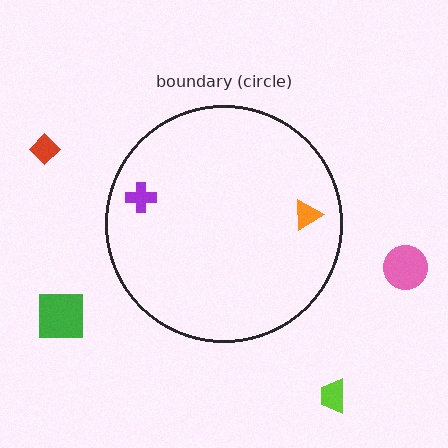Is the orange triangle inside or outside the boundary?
Inside.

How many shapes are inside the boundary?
2 inside, 4 outside.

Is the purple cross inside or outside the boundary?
Inside.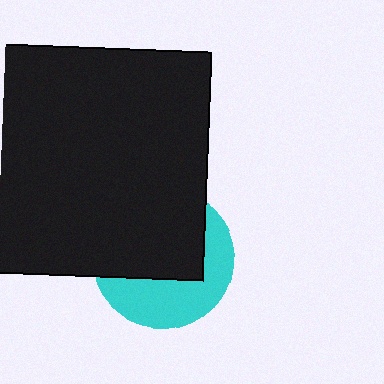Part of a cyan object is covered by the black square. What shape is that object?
It is a circle.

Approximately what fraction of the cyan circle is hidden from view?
Roughly 58% of the cyan circle is hidden behind the black square.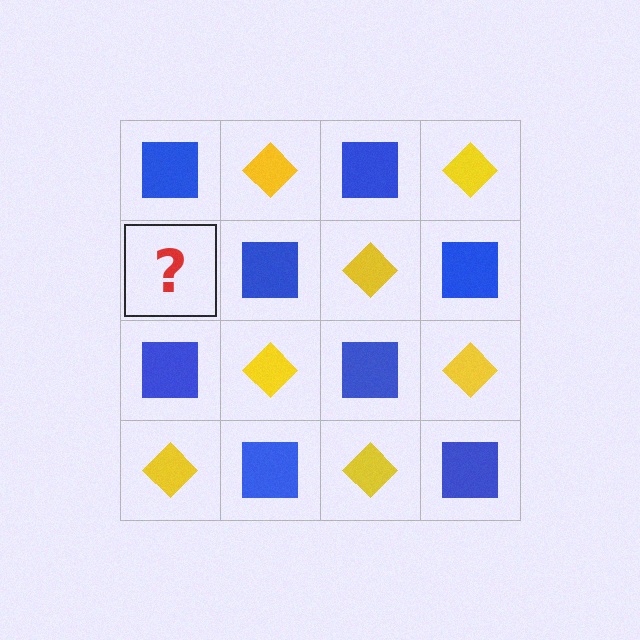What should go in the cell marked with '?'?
The missing cell should contain a yellow diamond.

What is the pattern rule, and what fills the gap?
The rule is that it alternates blue square and yellow diamond in a checkerboard pattern. The gap should be filled with a yellow diamond.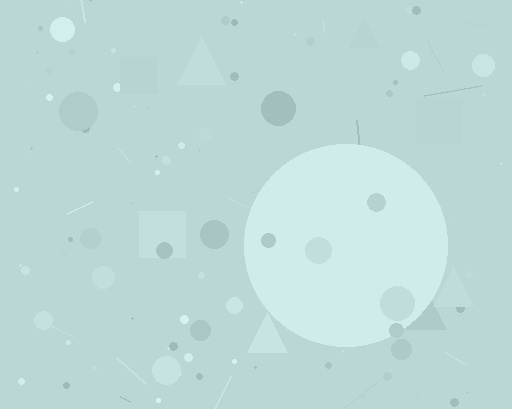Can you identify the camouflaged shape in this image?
The camouflaged shape is a circle.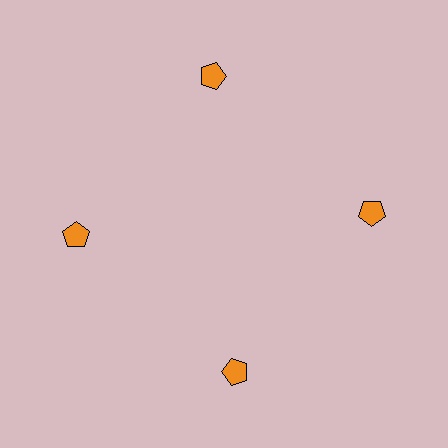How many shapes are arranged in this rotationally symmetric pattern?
There are 4 shapes, arranged in 4 groups of 1.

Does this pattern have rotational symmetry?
Yes, this pattern has 4-fold rotational symmetry. It looks the same after rotating 90 degrees around the center.